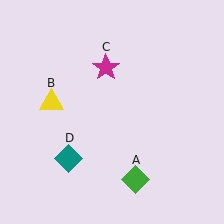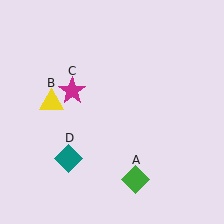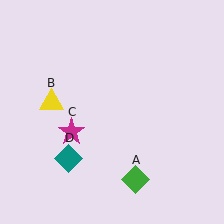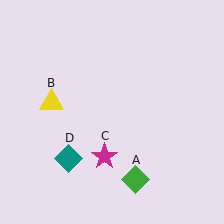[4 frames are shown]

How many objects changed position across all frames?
1 object changed position: magenta star (object C).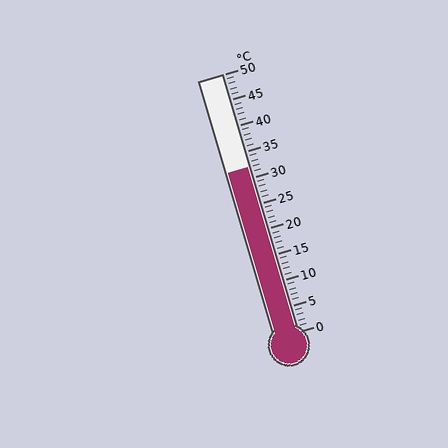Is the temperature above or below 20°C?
The temperature is above 20°C.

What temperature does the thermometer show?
The thermometer shows approximately 32°C.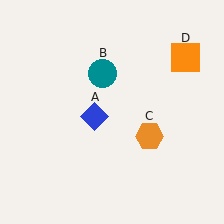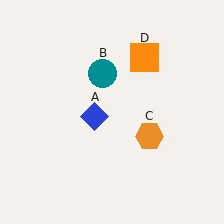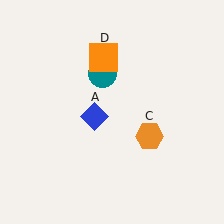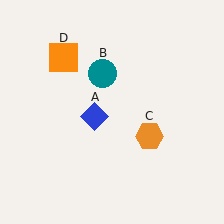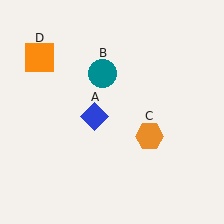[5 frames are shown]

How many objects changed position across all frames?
1 object changed position: orange square (object D).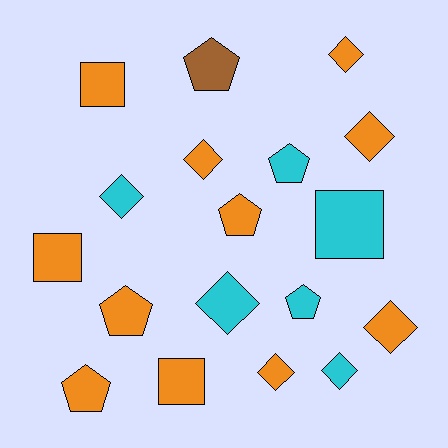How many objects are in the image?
There are 18 objects.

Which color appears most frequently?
Orange, with 11 objects.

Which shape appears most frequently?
Diamond, with 8 objects.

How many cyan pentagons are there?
There are 2 cyan pentagons.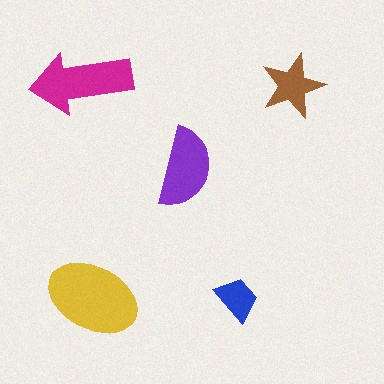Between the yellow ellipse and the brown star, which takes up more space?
The yellow ellipse.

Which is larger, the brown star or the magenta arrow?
The magenta arrow.